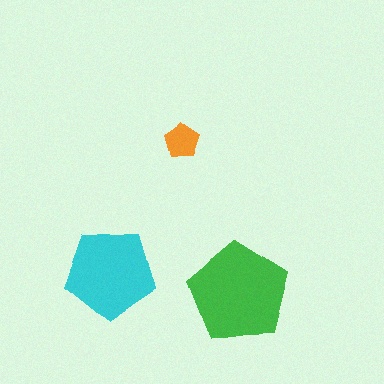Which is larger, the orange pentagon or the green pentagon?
The green one.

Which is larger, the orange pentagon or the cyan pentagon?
The cyan one.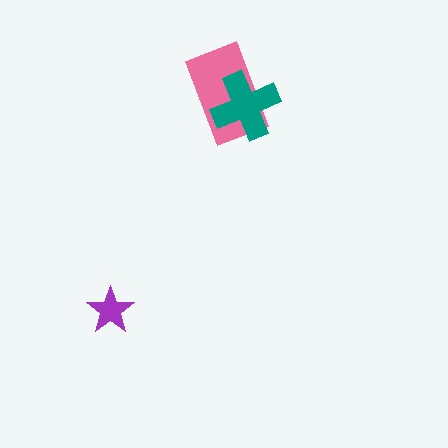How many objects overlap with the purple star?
0 objects overlap with the purple star.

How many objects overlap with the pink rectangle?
1 object overlaps with the pink rectangle.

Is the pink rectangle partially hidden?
Yes, it is partially covered by another shape.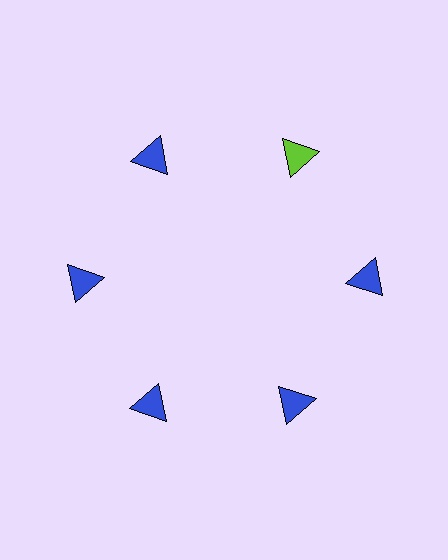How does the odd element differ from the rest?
It has a different color: lime instead of blue.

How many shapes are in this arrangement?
There are 6 shapes arranged in a ring pattern.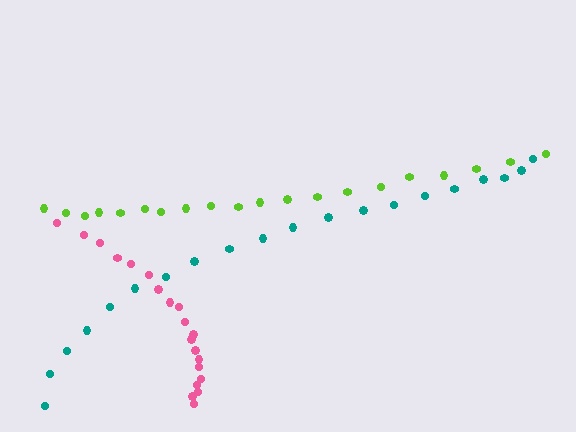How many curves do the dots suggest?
There are 3 distinct paths.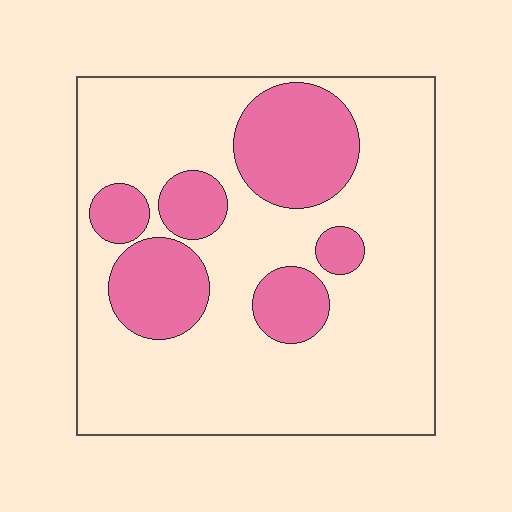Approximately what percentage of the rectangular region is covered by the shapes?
Approximately 25%.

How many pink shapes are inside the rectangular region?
6.